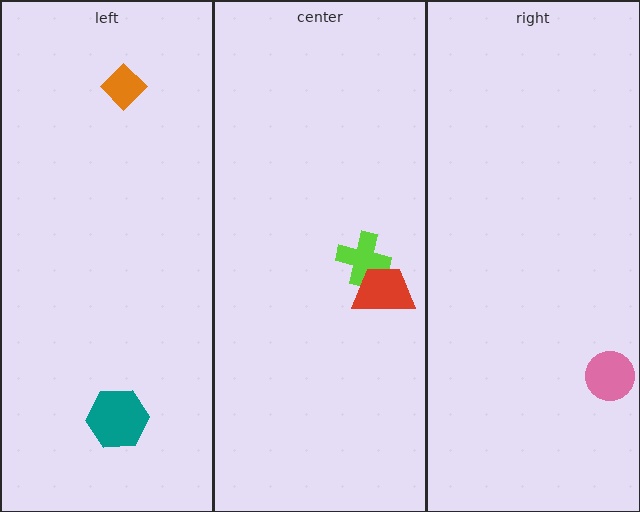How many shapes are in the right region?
1.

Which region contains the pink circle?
The right region.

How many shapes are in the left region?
2.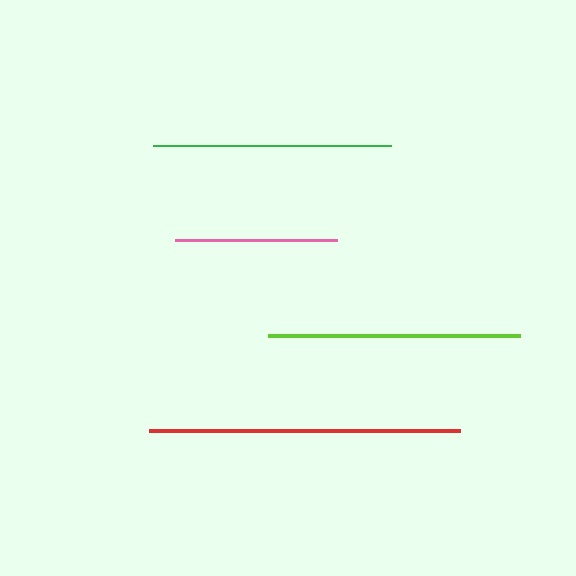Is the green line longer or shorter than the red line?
The red line is longer than the green line.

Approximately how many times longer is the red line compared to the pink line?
The red line is approximately 1.9 times the length of the pink line.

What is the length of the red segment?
The red segment is approximately 311 pixels long.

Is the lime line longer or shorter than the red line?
The red line is longer than the lime line.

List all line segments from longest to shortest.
From longest to shortest: red, lime, green, pink.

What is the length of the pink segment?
The pink segment is approximately 161 pixels long.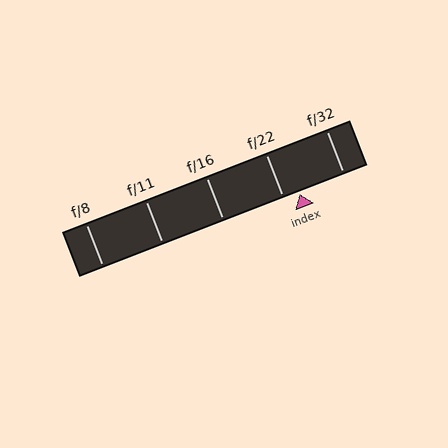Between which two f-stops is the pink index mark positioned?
The index mark is between f/22 and f/32.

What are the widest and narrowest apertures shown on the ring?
The widest aperture shown is f/8 and the narrowest is f/32.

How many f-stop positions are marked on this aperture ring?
There are 5 f-stop positions marked.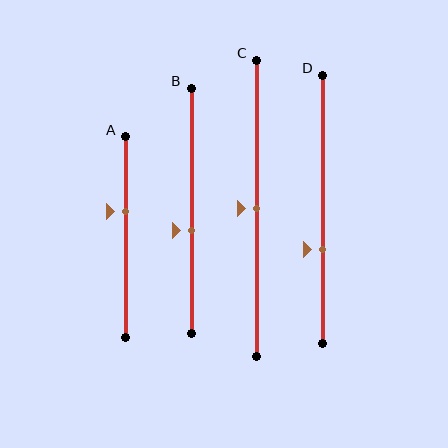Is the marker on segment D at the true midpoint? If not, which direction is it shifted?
No, the marker on segment D is shifted downward by about 15% of the segment length.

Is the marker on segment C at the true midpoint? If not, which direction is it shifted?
Yes, the marker on segment C is at the true midpoint.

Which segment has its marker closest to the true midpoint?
Segment C has its marker closest to the true midpoint.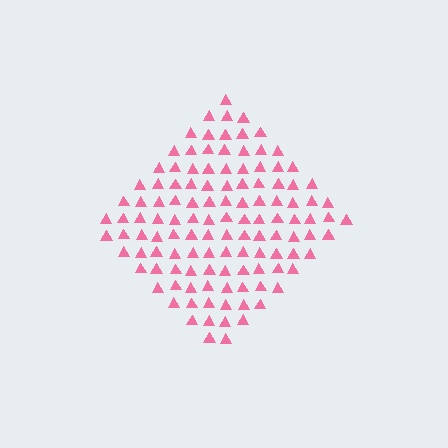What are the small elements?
The small elements are triangles.